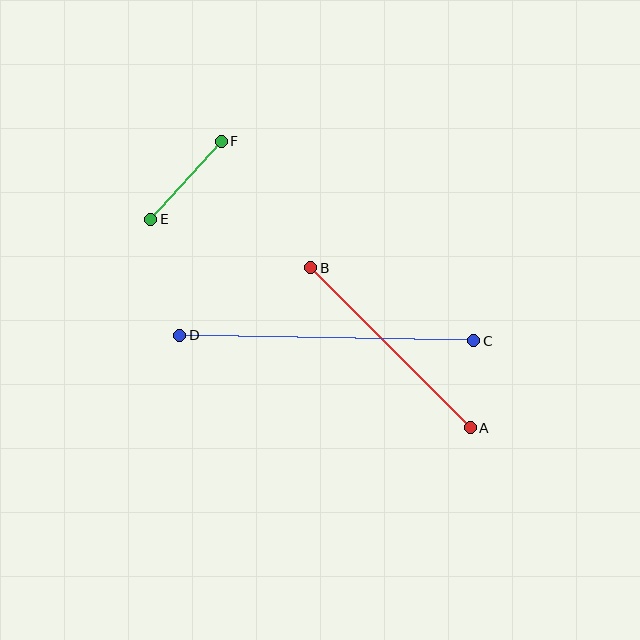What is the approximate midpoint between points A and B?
The midpoint is at approximately (390, 348) pixels.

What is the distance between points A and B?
The distance is approximately 226 pixels.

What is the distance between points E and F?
The distance is approximately 105 pixels.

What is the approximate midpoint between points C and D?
The midpoint is at approximately (327, 338) pixels.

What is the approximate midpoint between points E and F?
The midpoint is at approximately (186, 180) pixels.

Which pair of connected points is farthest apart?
Points C and D are farthest apart.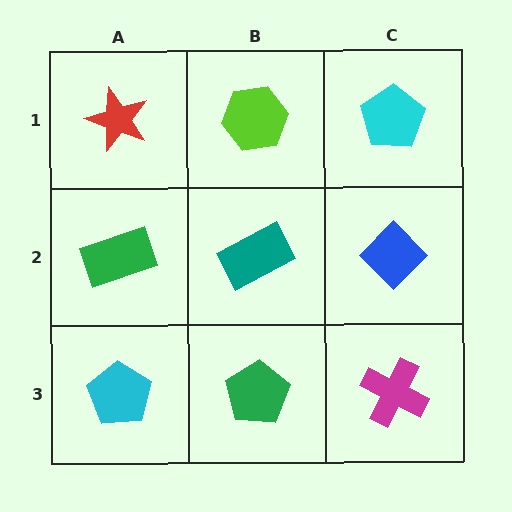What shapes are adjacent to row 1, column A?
A green rectangle (row 2, column A), a lime hexagon (row 1, column B).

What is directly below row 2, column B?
A green pentagon.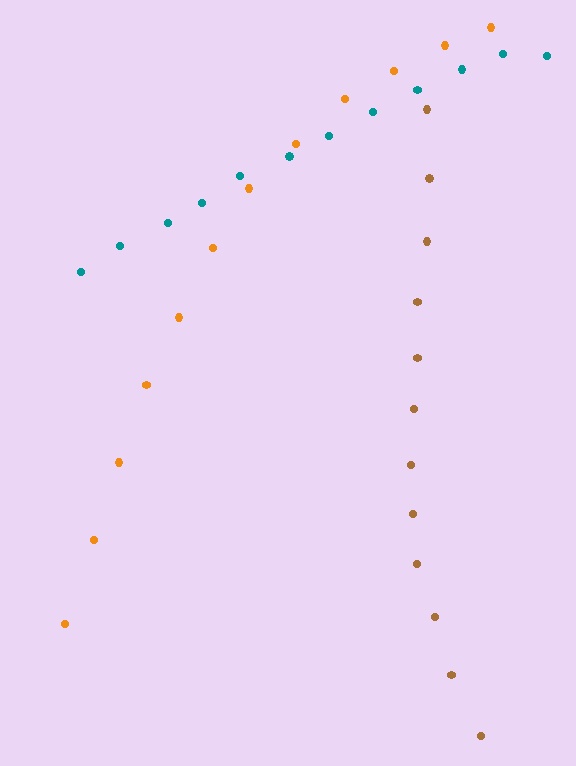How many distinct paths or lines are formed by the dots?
There are 3 distinct paths.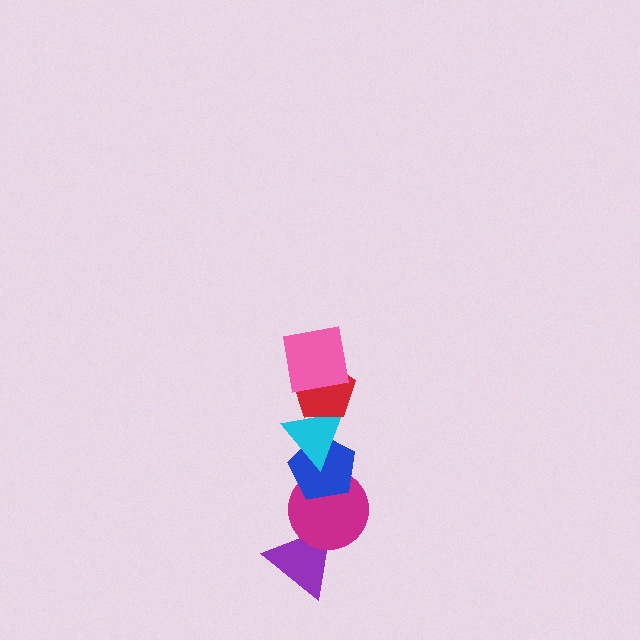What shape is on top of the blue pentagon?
The cyan triangle is on top of the blue pentagon.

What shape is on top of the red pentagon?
The pink square is on top of the red pentagon.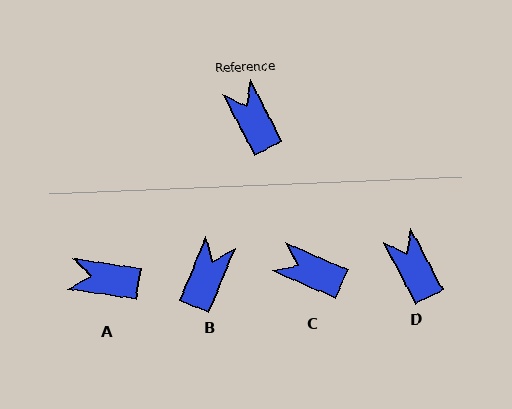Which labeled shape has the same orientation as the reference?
D.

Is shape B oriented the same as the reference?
No, it is off by about 50 degrees.